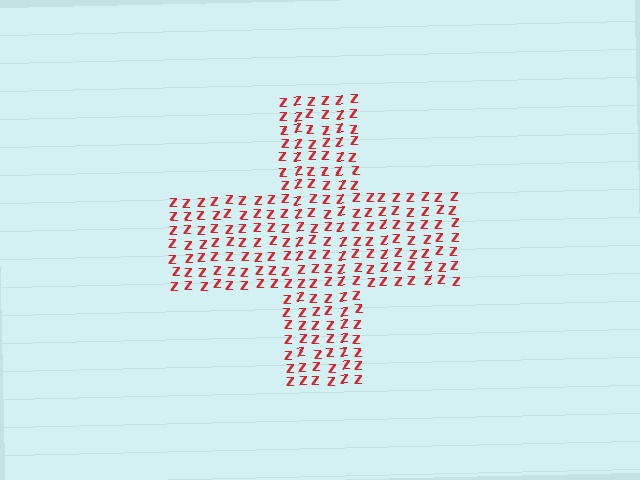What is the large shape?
The large shape is a cross.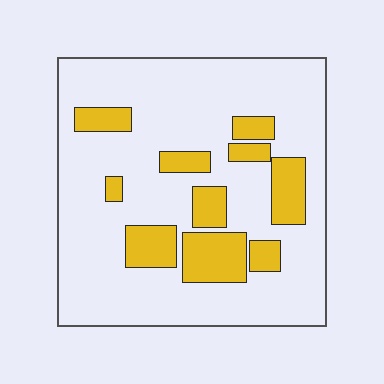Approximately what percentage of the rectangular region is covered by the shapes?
Approximately 20%.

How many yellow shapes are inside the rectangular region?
10.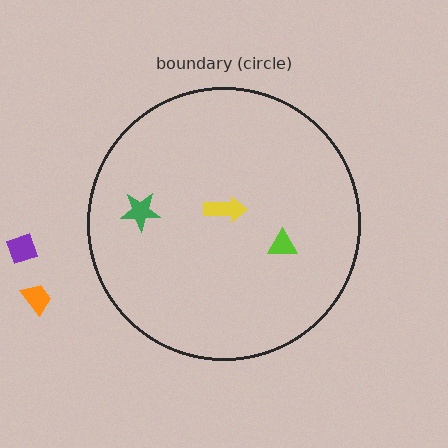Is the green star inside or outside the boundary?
Inside.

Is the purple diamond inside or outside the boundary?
Outside.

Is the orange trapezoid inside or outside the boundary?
Outside.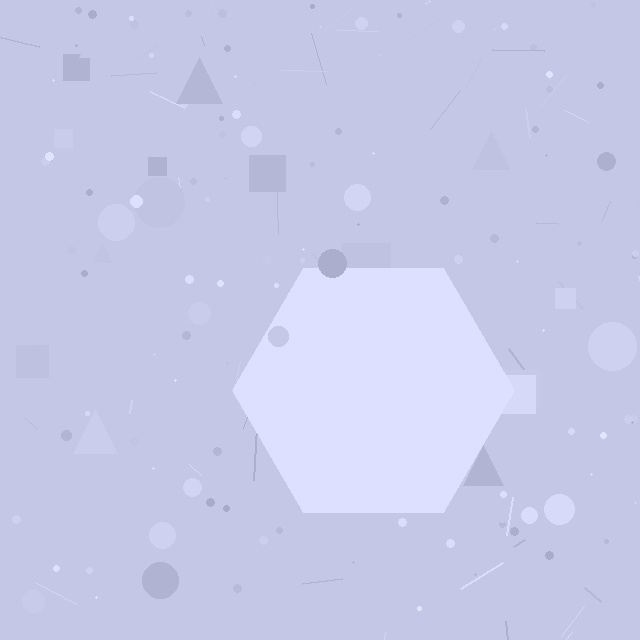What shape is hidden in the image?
A hexagon is hidden in the image.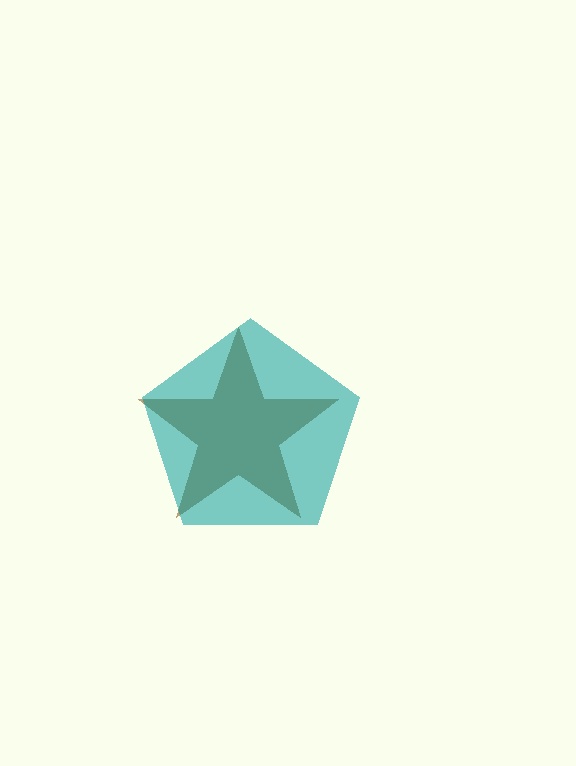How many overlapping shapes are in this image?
There are 2 overlapping shapes in the image.